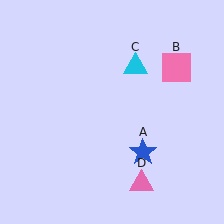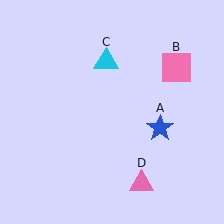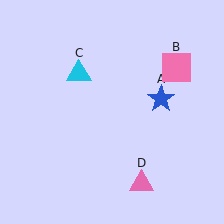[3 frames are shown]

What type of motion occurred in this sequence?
The blue star (object A), cyan triangle (object C) rotated counterclockwise around the center of the scene.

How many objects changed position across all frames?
2 objects changed position: blue star (object A), cyan triangle (object C).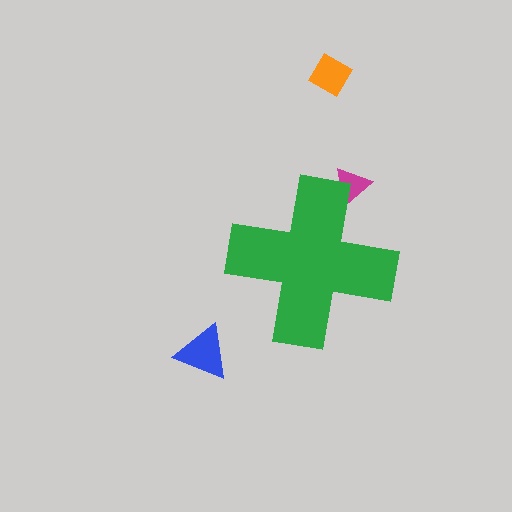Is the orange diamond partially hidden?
No, the orange diamond is fully visible.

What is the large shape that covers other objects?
A green cross.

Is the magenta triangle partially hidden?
Yes, the magenta triangle is partially hidden behind the green cross.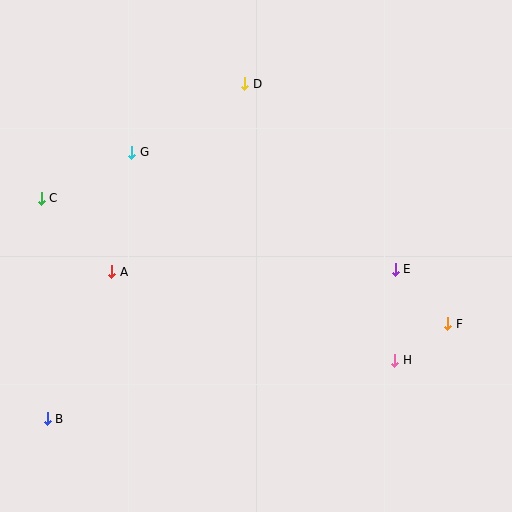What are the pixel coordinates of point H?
Point H is at (395, 361).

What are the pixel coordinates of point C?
Point C is at (41, 198).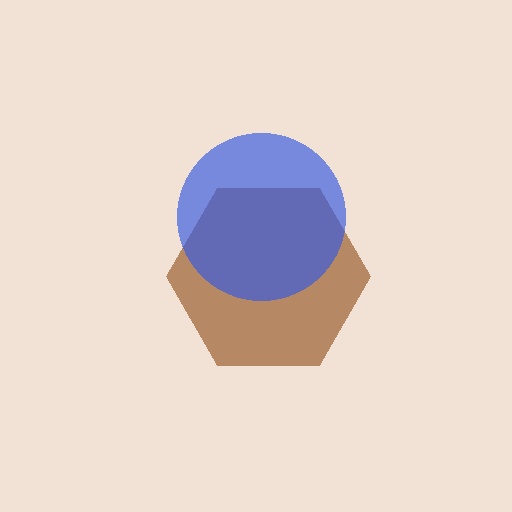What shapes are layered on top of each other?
The layered shapes are: a brown hexagon, a blue circle.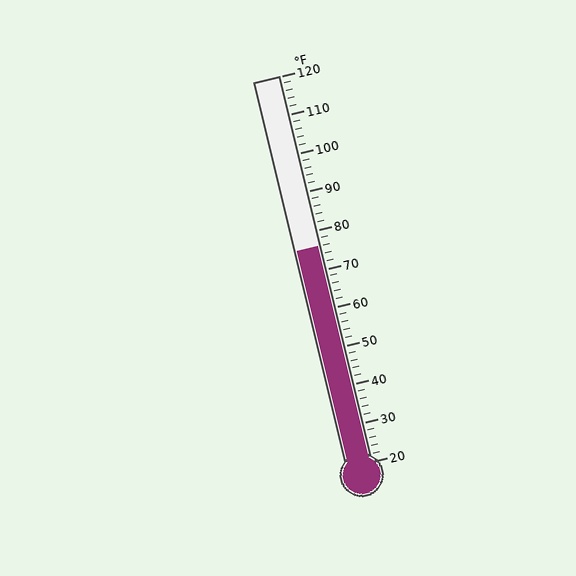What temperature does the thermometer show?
The thermometer shows approximately 76°F.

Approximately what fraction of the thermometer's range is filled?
The thermometer is filled to approximately 55% of its range.